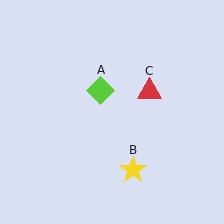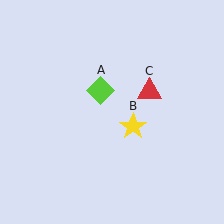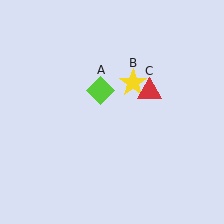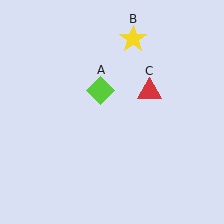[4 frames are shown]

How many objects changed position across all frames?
1 object changed position: yellow star (object B).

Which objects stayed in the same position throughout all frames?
Lime diamond (object A) and red triangle (object C) remained stationary.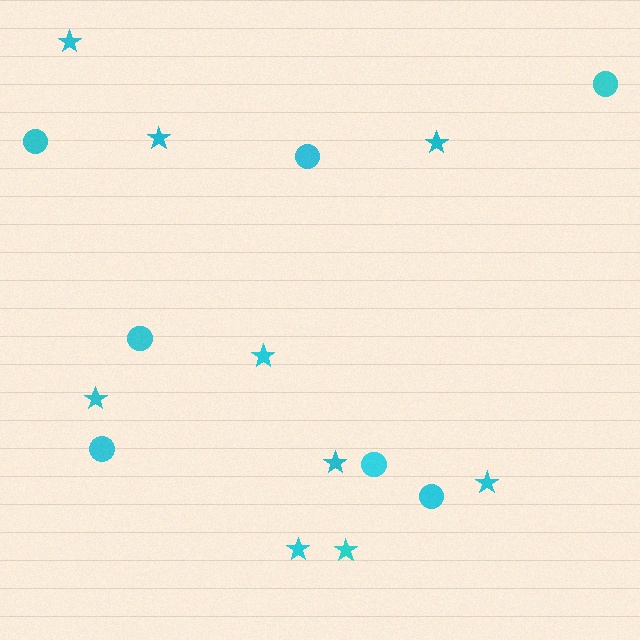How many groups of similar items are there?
There are 2 groups: one group of stars (9) and one group of circles (7).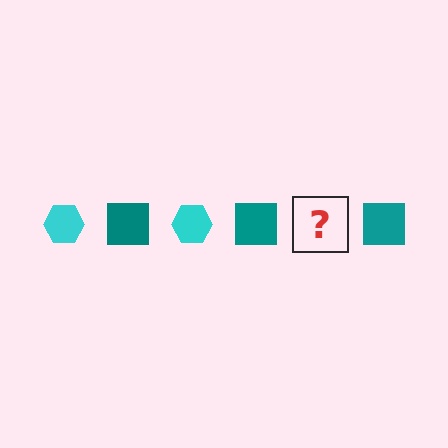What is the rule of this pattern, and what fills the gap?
The rule is that the pattern alternates between cyan hexagon and teal square. The gap should be filled with a cyan hexagon.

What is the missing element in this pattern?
The missing element is a cyan hexagon.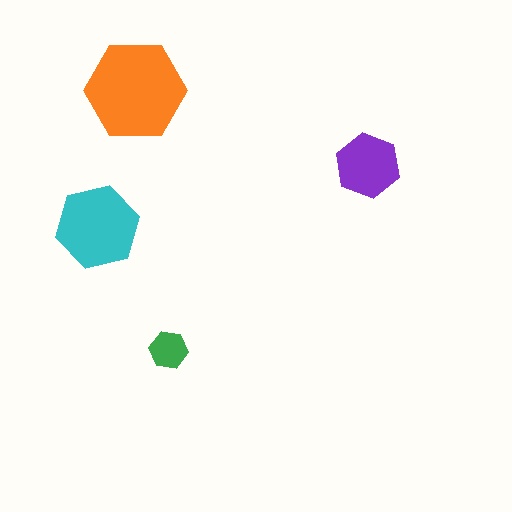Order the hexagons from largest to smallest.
the orange one, the cyan one, the purple one, the green one.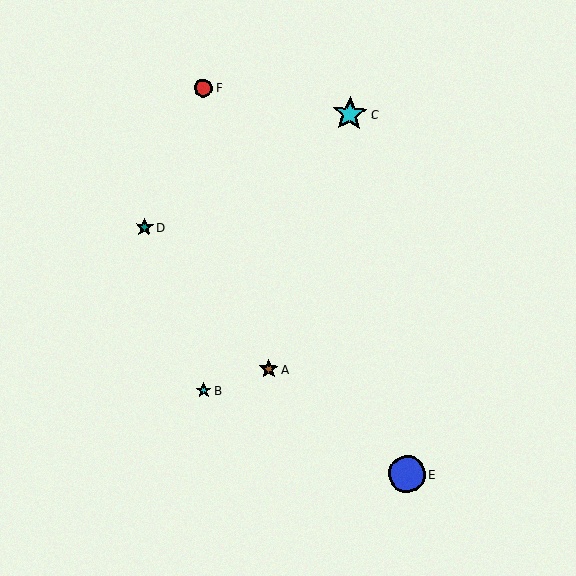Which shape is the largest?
The blue circle (labeled E) is the largest.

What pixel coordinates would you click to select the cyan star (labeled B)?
Click at (204, 390) to select the cyan star B.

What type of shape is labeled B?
Shape B is a cyan star.